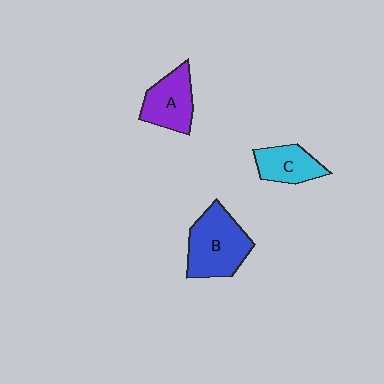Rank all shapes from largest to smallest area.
From largest to smallest: B (blue), A (purple), C (cyan).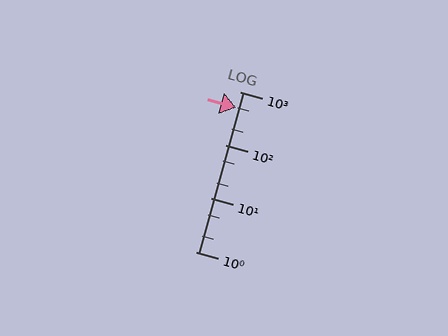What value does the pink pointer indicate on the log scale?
The pointer indicates approximately 510.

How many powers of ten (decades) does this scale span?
The scale spans 3 decades, from 1 to 1000.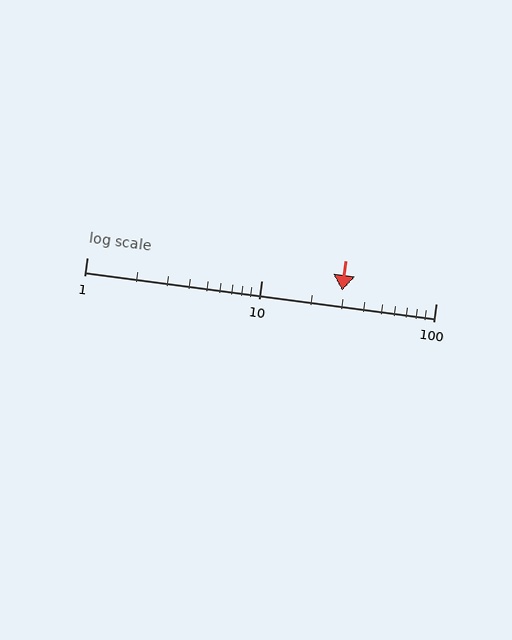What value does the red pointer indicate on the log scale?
The pointer indicates approximately 29.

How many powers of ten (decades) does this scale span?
The scale spans 2 decades, from 1 to 100.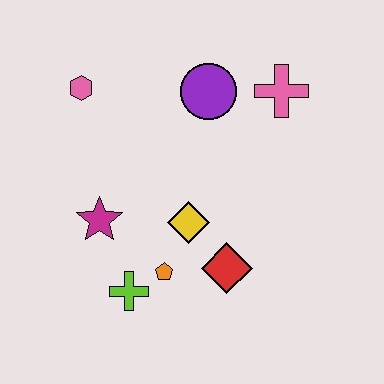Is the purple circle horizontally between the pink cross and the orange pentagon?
Yes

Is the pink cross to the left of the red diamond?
No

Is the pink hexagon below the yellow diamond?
No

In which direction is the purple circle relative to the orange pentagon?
The purple circle is above the orange pentagon.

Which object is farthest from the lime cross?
The pink cross is farthest from the lime cross.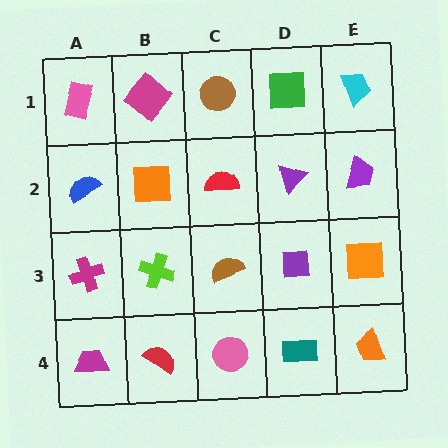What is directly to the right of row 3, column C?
A purple square.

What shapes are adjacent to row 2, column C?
A brown circle (row 1, column C), a brown semicircle (row 3, column C), an orange square (row 2, column B), a purple triangle (row 2, column D).